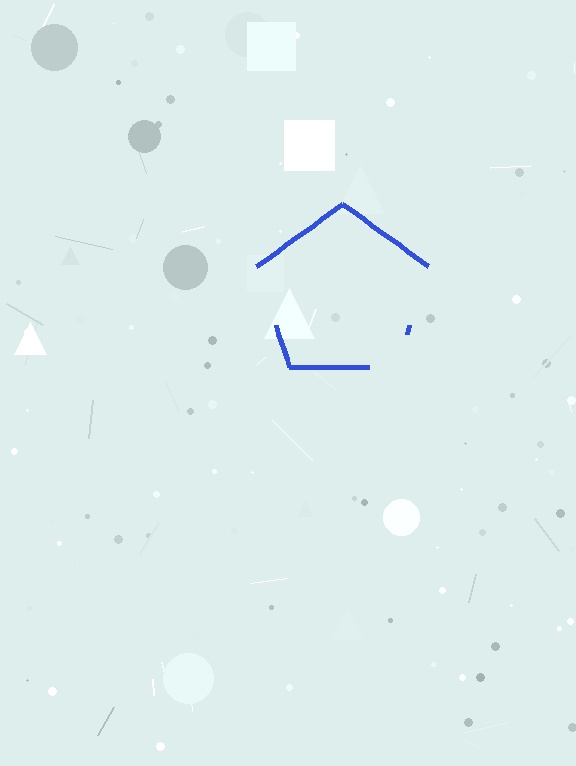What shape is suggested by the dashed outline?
The dashed outline suggests a pentagon.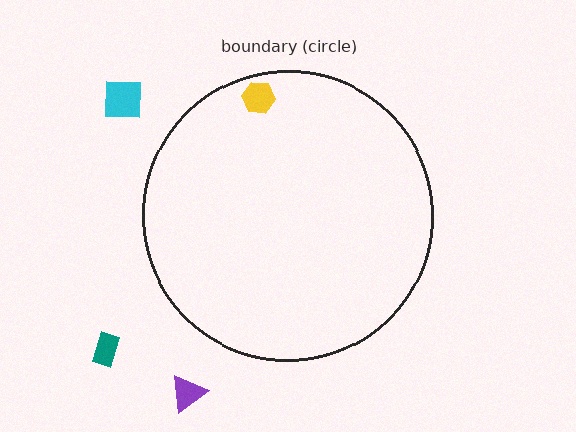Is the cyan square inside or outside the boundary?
Outside.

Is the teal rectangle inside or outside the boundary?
Outside.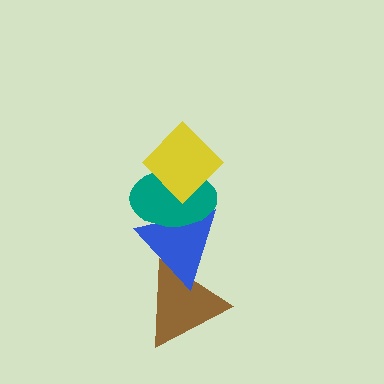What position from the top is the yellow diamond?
The yellow diamond is 1st from the top.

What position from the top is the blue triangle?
The blue triangle is 3rd from the top.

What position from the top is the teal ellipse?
The teal ellipse is 2nd from the top.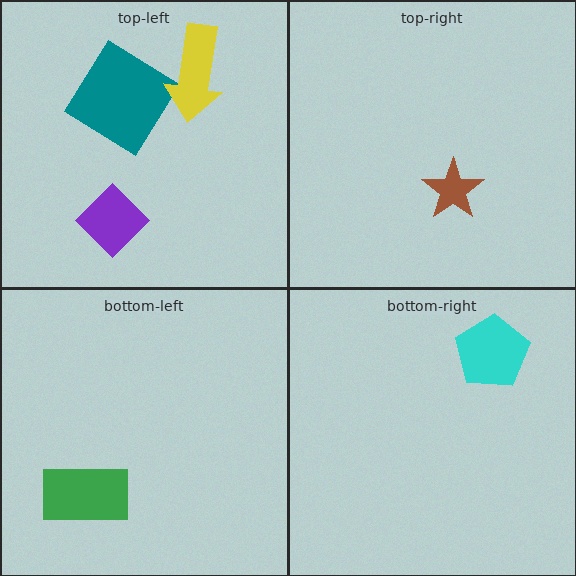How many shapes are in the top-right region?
1.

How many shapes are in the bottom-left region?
1.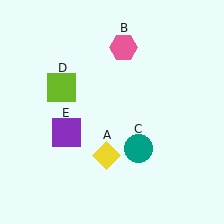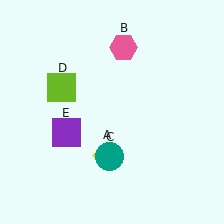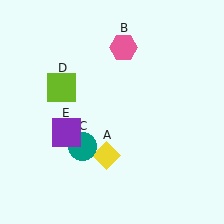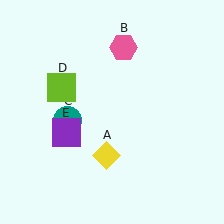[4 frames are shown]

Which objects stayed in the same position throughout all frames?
Yellow diamond (object A) and pink hexagon (object B) and lime square (object D) and purple square (object E) remained stationary.